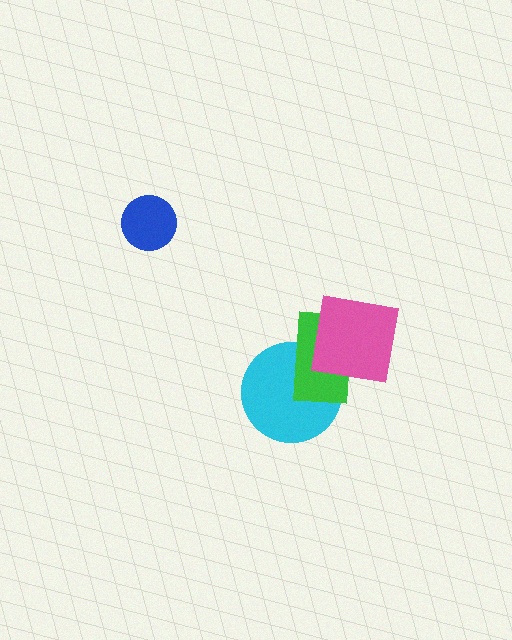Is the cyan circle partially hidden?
Yes, it is partially covered by another shape.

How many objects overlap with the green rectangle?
2 objects overlap with the green rectangle.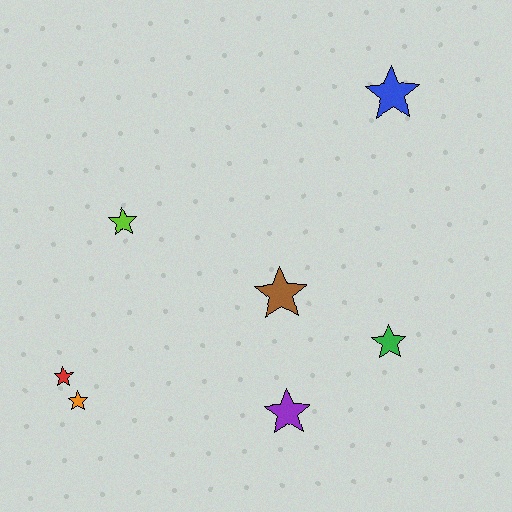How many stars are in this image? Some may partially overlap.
There are 7 stars.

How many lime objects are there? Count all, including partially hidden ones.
There is 1 lime object.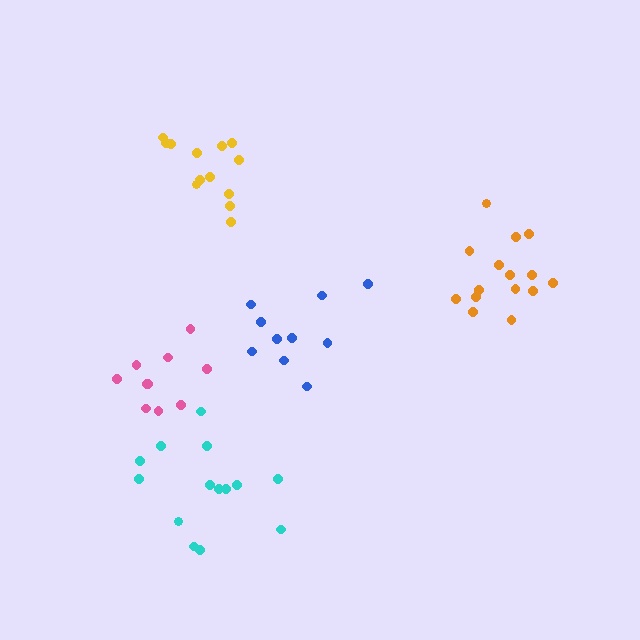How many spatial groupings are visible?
There are 5 spatial groupings.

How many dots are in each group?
Group 1: 10 dots, Group 2: 15 dots, Group 3: 13 dots, Group 4: 14 dots, Group 5: 10 dots (62 total).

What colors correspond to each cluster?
The clusters are colored: pink, orange, yellow, cyan, blue.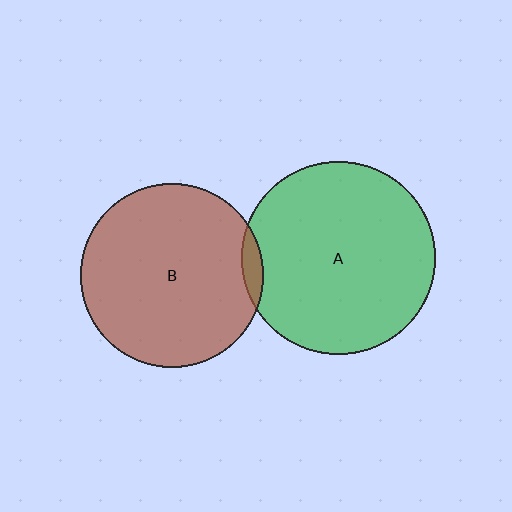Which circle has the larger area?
Circle A (green).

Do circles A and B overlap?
Yes.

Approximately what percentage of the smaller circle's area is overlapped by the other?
Approximately 5%.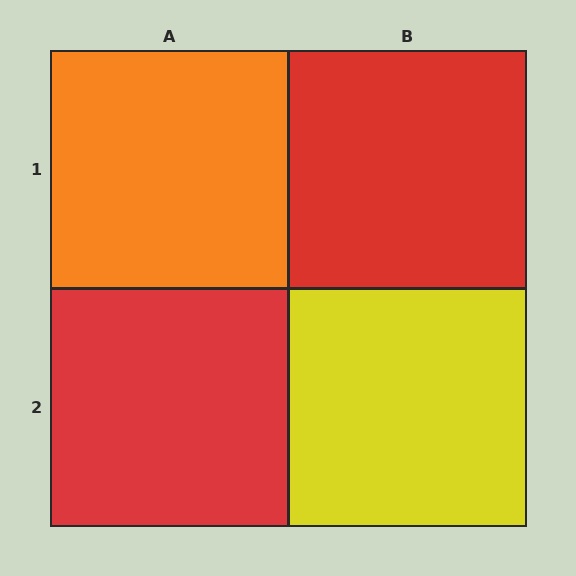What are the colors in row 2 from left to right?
Red, yellow.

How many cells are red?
2 cells are red.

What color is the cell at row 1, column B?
Red.